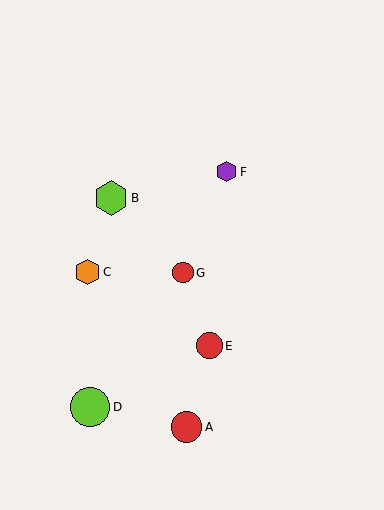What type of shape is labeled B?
Shape B is a lime hexagon.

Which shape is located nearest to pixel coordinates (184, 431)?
The red circle (labeled A) at (187, 427) is nearest to that location.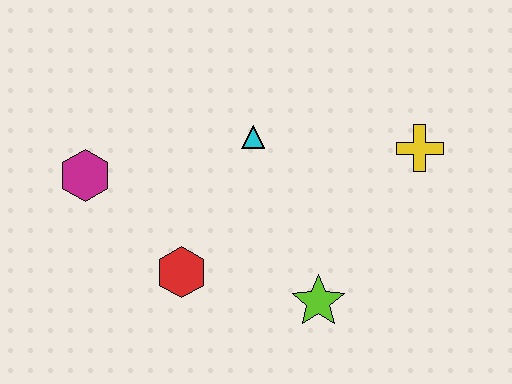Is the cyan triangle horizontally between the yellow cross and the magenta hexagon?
Yes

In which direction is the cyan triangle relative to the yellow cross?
The cyan triangle is to the left of the yellow cross.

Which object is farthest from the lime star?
The magenta hexagon is farthest from the lime star.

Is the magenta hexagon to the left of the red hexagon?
Yes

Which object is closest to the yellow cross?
The cyan triangle is closest to the yellow cross.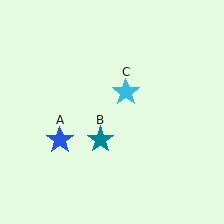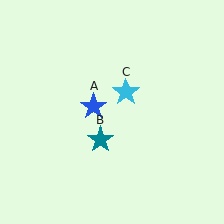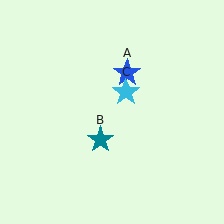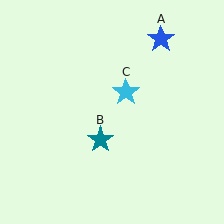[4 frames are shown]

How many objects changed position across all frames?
1 object changed position: blue star (object A).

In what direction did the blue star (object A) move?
The blue star (object A) moved up and to the right.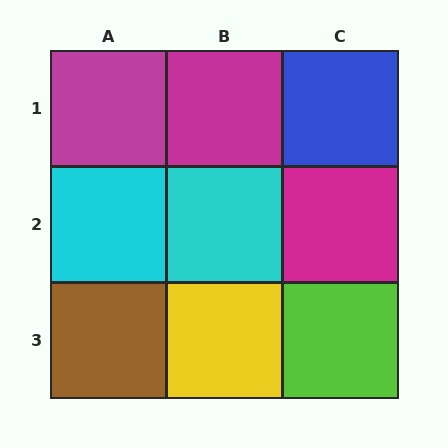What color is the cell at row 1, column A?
Magenta.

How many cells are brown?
1 cell is brown.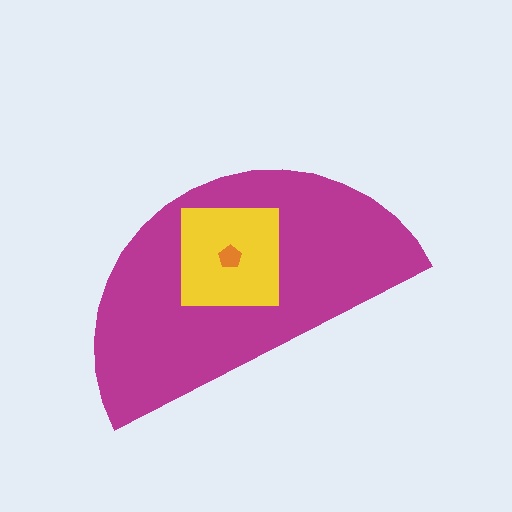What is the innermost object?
The orange pentagon.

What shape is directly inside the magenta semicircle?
The yellow square.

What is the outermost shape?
The magenta semicircle.